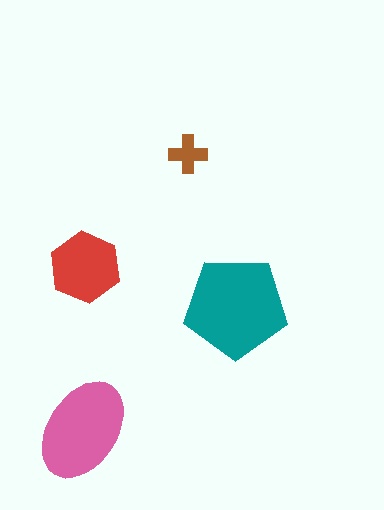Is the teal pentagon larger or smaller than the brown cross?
Larger.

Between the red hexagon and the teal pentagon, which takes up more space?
The teal pentagon.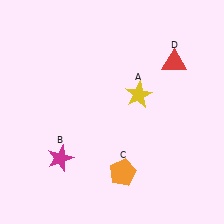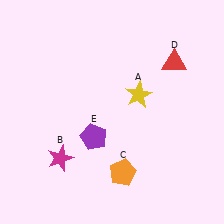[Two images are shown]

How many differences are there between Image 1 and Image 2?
There is 1 difference between the two images.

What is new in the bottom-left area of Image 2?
A purple pentagon (E) was added in the bottom-left area of Image 2.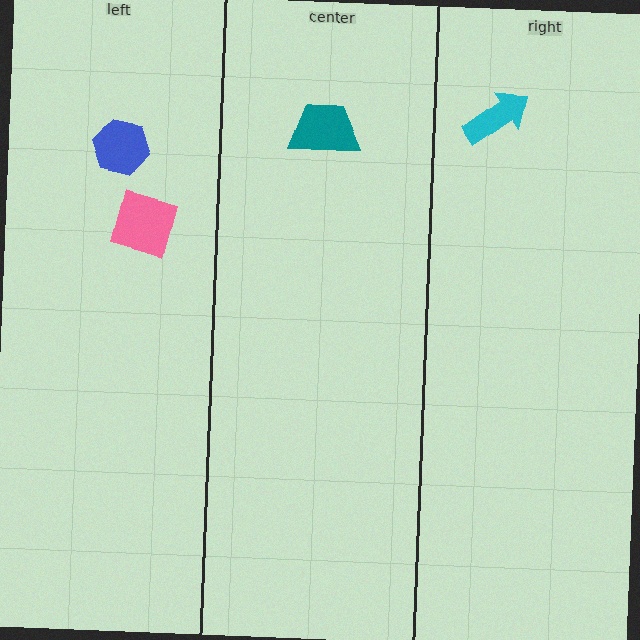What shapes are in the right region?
The cyan arrow.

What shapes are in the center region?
The teal trapezoid.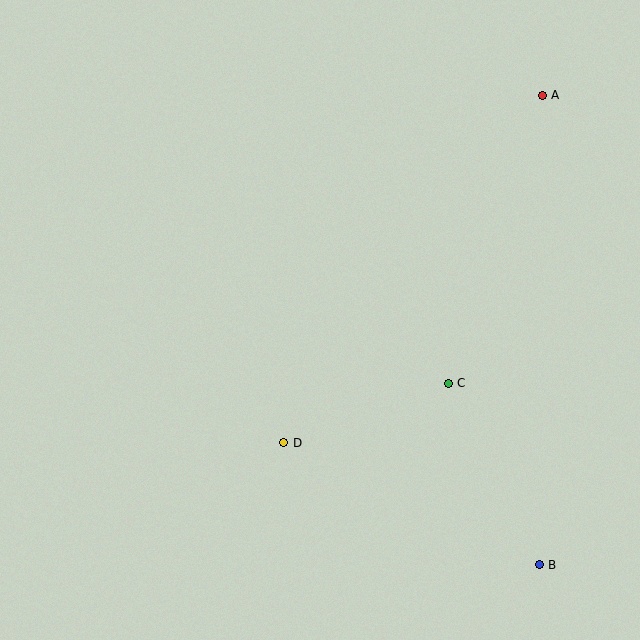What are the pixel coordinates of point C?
Point C is at (448, 383).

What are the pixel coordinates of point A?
Point A is at (542, 95).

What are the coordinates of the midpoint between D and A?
The midpoint between D and A is at (413, 269).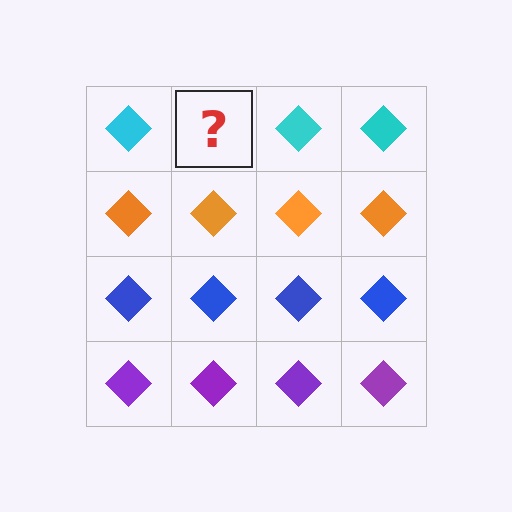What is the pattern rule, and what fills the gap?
The rule is that each row has a consistent color. The gap should be filled with a cyan diamond.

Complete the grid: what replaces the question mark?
The question mark should be replaced with a cyan diamond.